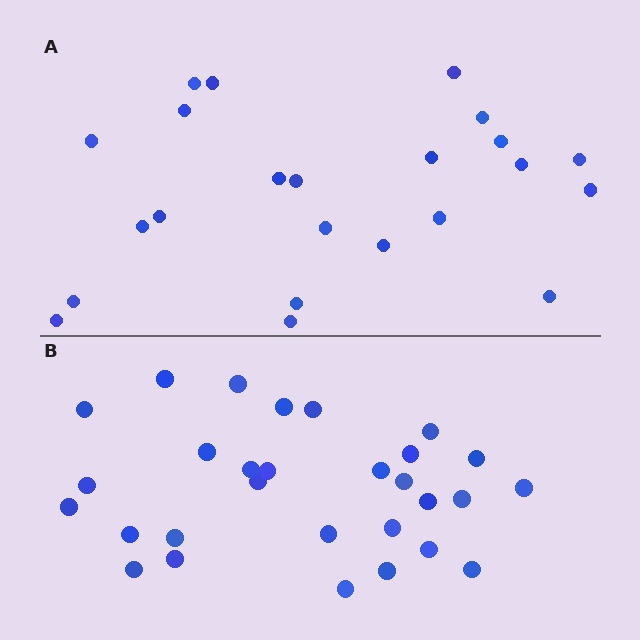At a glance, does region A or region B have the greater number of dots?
Region B (the bottom region) has more dots.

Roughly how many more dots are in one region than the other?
Region B has about 6 more dots than region A.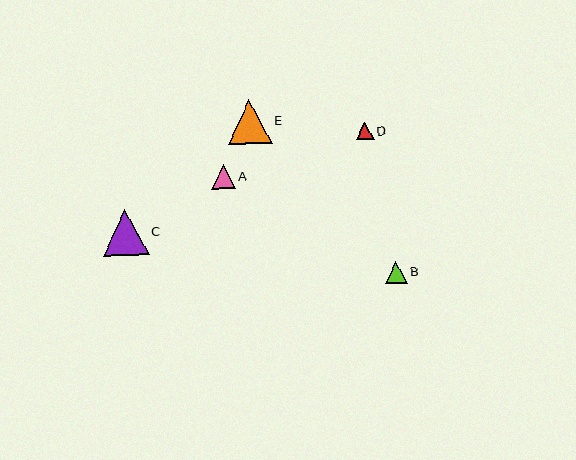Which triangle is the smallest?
Triangle D is the smallest with a size of approximately 17 pixels.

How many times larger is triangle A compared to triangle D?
Triangle A is approximately 1.4 times the size of triangle D.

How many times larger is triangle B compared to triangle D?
Triangle B is approximately 1.3 times the size of triangle D.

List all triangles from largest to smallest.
From largest to smallest: C, E, A, B, D.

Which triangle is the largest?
Triangle C is the largest with a size of approximately 46 pixels.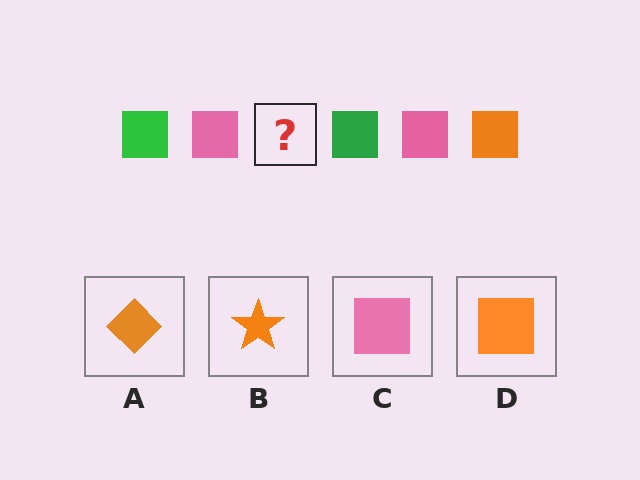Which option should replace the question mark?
Option D.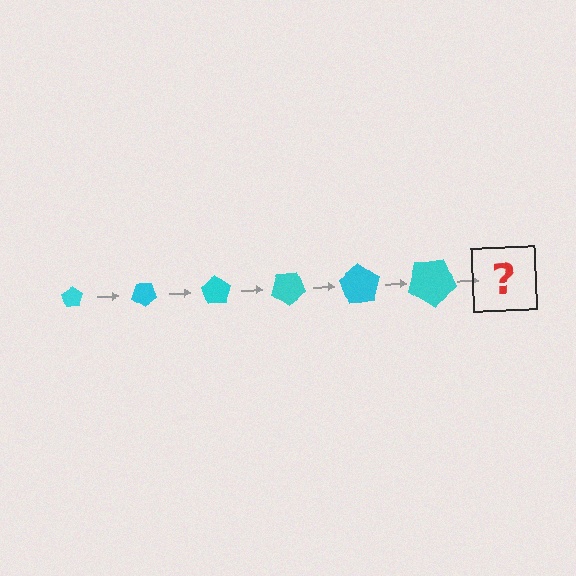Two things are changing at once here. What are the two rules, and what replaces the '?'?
The two rules are that the pentagon grows larger each step and it rotates 35 degrees each step. The '?' should be a pentagon, larger than the previous one and rotated 210 degrees from the start.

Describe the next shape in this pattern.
It should be a pentagon, larger than the previous one and rotated 210 degrees from the start.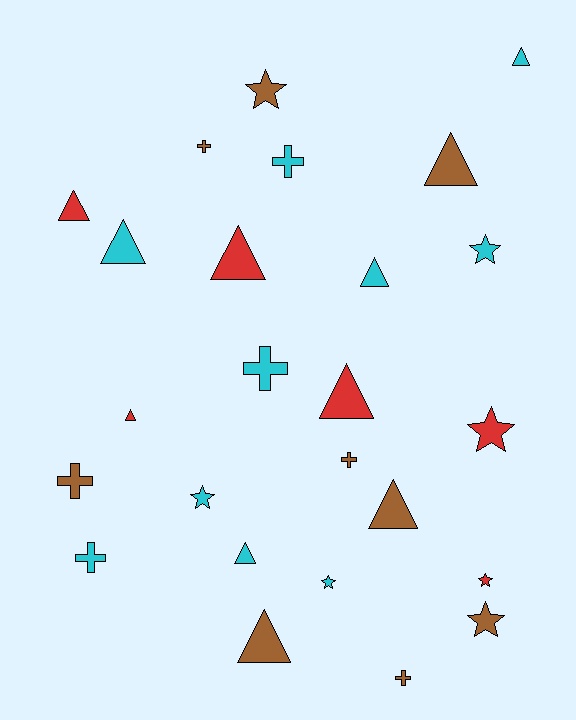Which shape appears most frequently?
Triangle, with 11 objects.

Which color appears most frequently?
Cyan, with 10 objects.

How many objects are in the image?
There are 25 objects.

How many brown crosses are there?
There are 4 brown crosses.